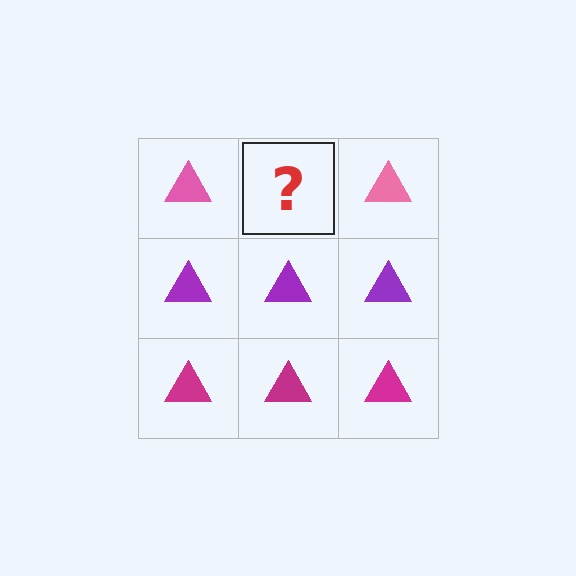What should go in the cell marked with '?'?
The missing cell should contain a pink triangle.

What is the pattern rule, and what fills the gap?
The rule is that each row has a consistent color. The gap should be filled with a pink triangle.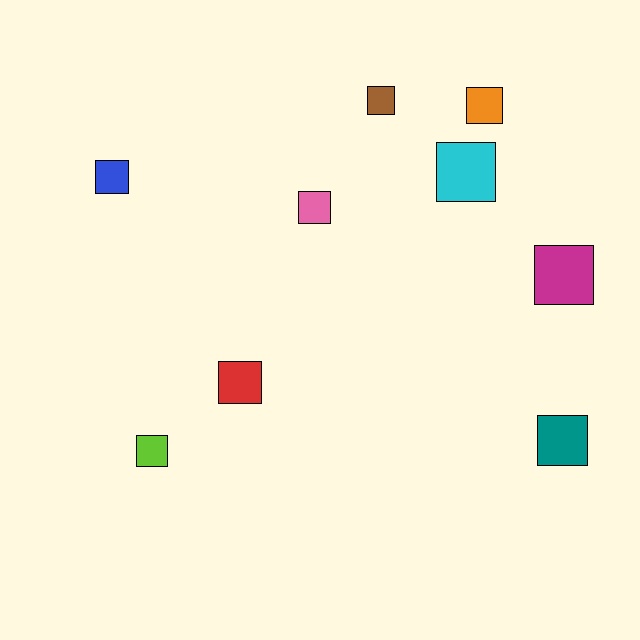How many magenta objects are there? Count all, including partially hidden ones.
There is 1 magenta object.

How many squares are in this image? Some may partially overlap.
There are 9 squares.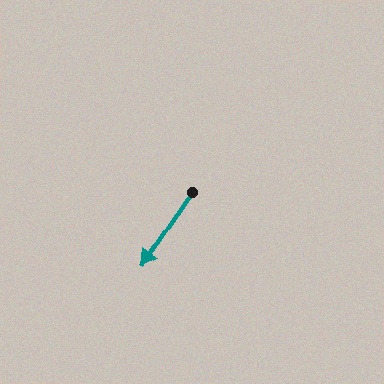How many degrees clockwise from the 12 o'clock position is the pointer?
Approximately 214 degrees.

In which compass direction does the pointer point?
Southwest.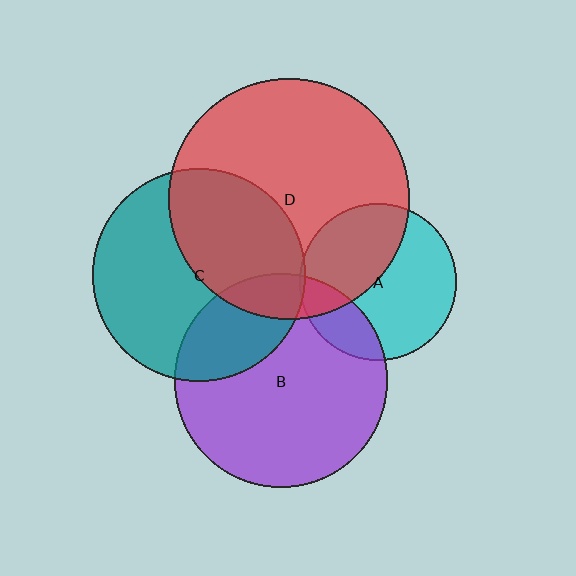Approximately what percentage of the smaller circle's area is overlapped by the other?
Approximately 40%.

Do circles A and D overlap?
Yes.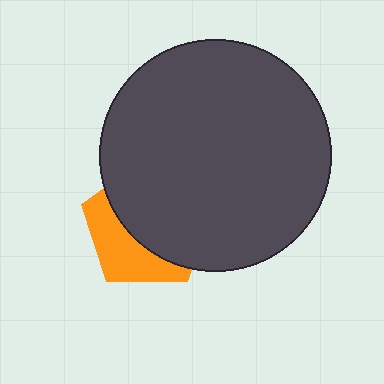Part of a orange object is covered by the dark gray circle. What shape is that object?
It is a pentagon.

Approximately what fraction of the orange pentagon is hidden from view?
Roughly 63% of the orange pentagon is hidden behind the dark gray circle.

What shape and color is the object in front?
The object in front is a dark gray circle.